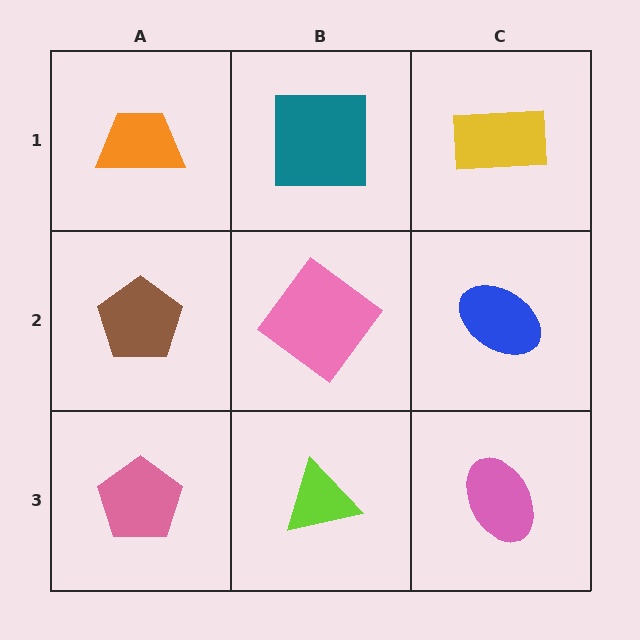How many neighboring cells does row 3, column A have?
2.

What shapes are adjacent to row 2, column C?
A yellow rectangle (row 1, column C), a pink ellipse (row 3, column C), a pink diamond (row 2, column B).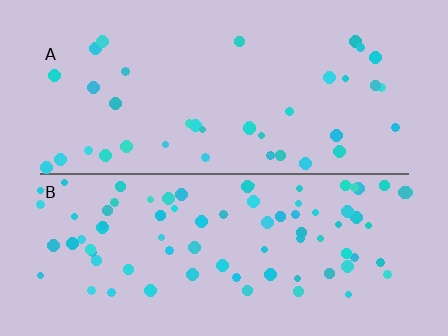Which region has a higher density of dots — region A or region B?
B (the bottom).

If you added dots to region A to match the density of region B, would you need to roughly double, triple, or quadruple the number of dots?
Approximately double.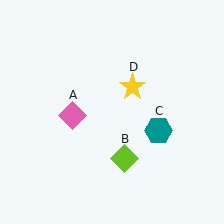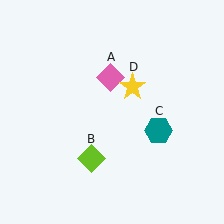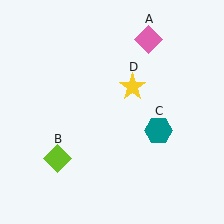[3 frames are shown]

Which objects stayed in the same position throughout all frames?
Teal hexagon (object C) and yellow star (object D) remained stationary.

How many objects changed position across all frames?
2 objects changed position: pink diamond (object A), lime diamond (object B).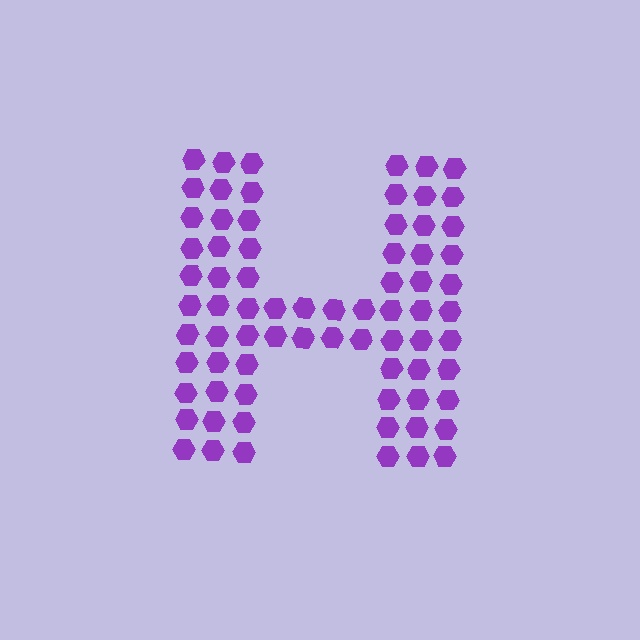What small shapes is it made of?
It is made of small hexagons.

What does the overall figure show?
The overall figure shows the letter H.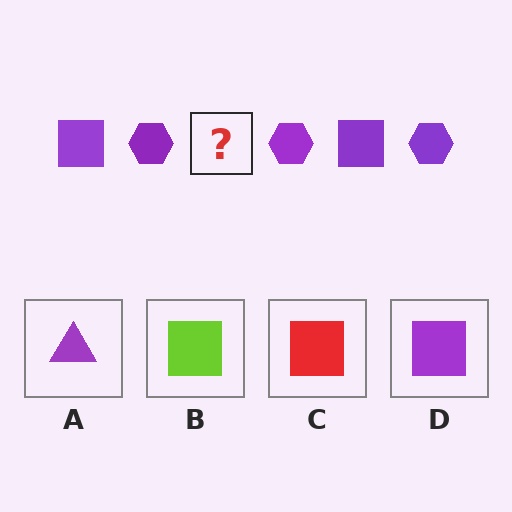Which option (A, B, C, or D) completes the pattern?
D.